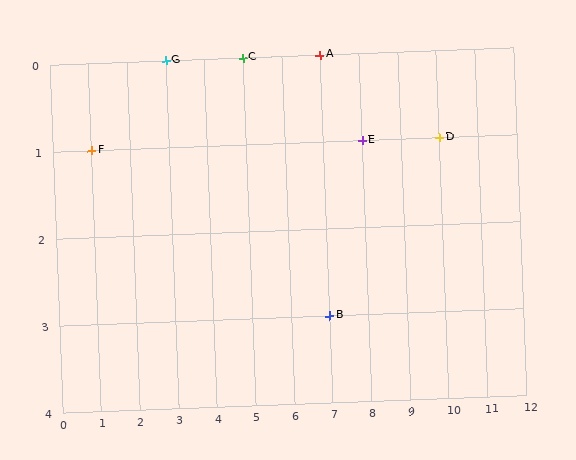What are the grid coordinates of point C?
Point C is at grid coordinates (5, 0).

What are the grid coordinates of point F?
Point F is at grid coordinates (1, 1).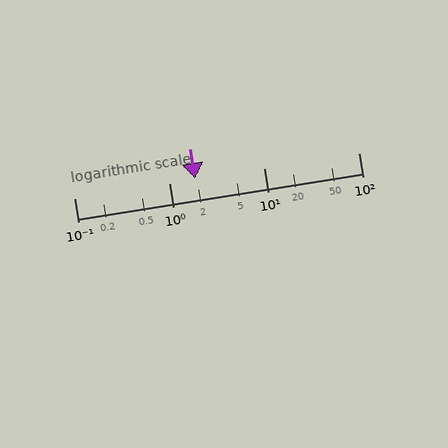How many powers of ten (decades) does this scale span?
The scale spans 3 decades, from 0.1 to 100.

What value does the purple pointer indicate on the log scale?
The pointer indicates approximately 1.9.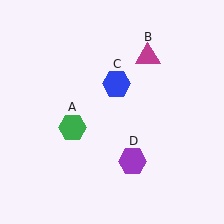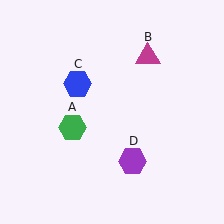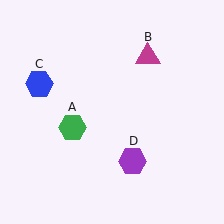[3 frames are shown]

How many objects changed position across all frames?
1 object changed position: blue hexagon (object C).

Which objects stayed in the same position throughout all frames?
Green hexagon (object A) and magenta triangle (object B) and purple hexagon (object D) remained stationary.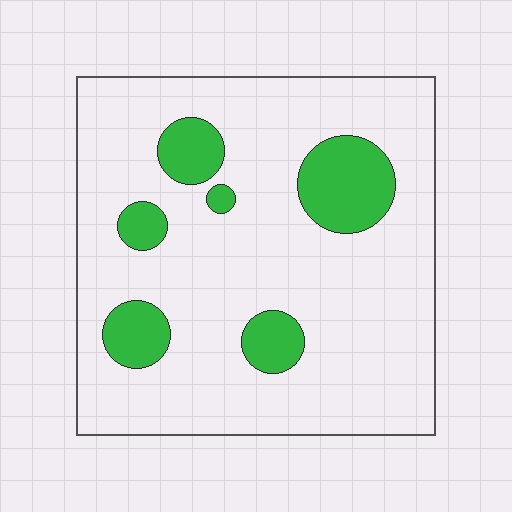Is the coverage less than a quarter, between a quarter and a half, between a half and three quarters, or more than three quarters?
Less than a quarter.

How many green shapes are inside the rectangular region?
6.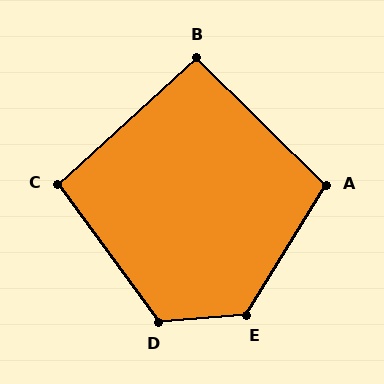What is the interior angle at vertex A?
Approximately 103 degrees (obtuse).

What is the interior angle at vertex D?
Approximately 122 degrees (obtuse).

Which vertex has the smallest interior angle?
B, at approximately 93 degrees.